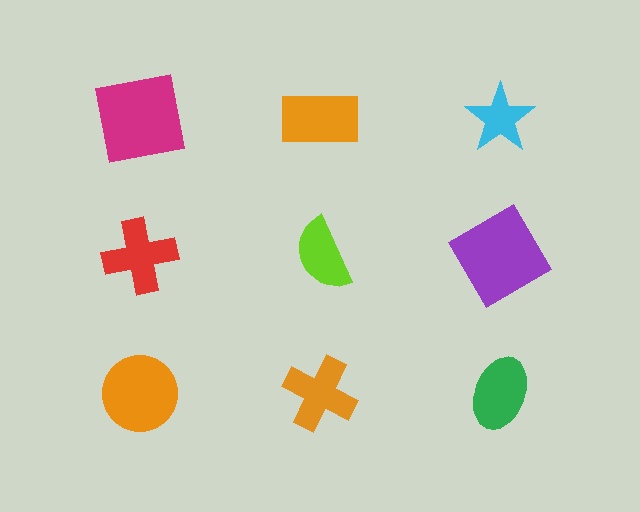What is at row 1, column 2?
An orange rectangle.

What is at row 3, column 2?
An orange cross.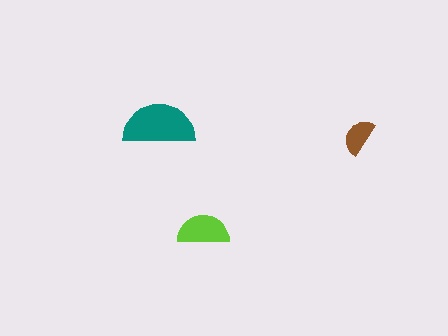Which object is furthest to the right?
The brown semicircle is rightmost.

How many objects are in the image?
There are 3 objects in the image.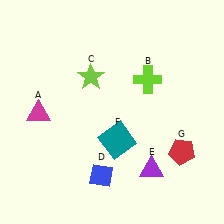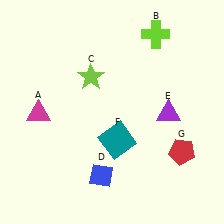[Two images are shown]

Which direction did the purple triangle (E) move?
The purple triangle (E) moved up.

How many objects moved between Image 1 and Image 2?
2 objects moved between the two images.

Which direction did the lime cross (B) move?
The lime cross (B) moved up.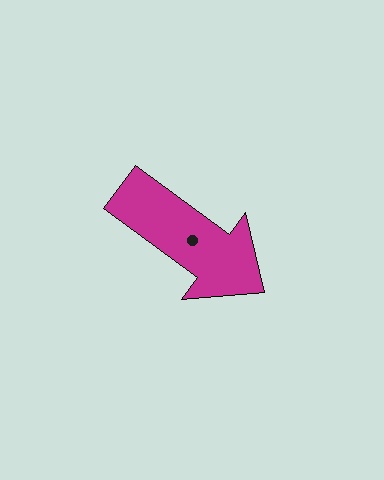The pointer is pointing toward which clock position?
Roughly 4 o'clock.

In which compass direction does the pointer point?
Southeast.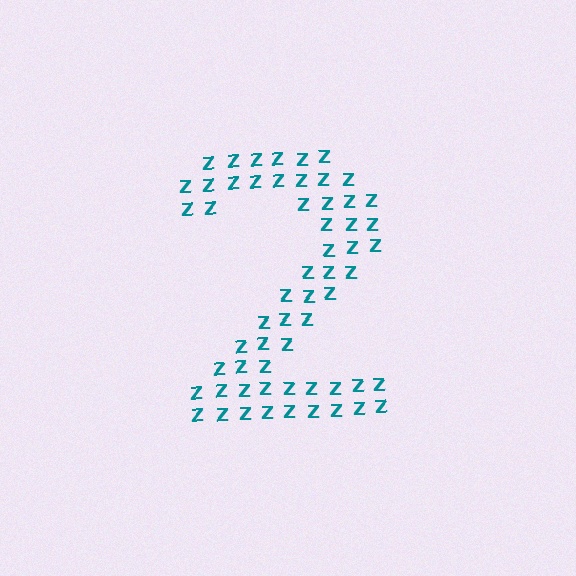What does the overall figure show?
The overall figure shows the digit 2.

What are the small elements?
The small elements are letter Z's.